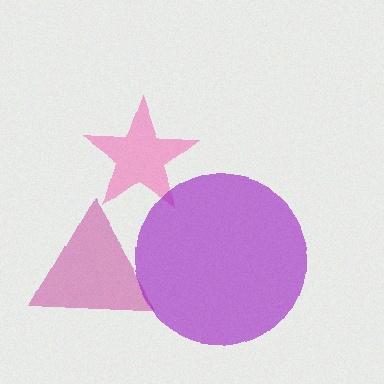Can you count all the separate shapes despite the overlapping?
Yes, there are 3 separate shapes.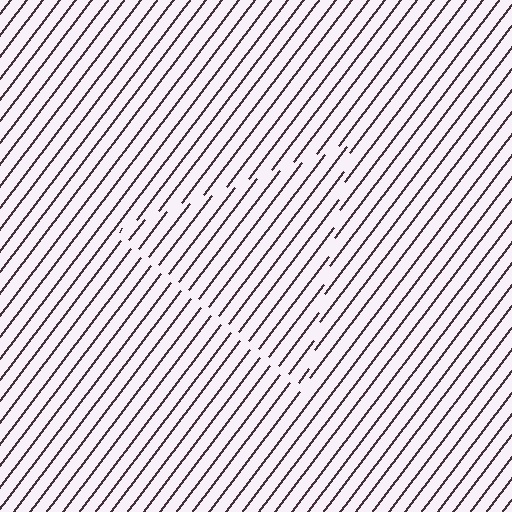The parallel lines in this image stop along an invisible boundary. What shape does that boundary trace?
An illusory triangle. The interior of the shape contains the same grating, shifted by half a period — the contour is defined by the phase discontinuity where line-ends from the inner and outer gratings abut.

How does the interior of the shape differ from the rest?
The interior of the shape contains the same grating, shifted by half a period — the contour is defined by the phase discontinuity where line-ends from the inner and outer gratings abut.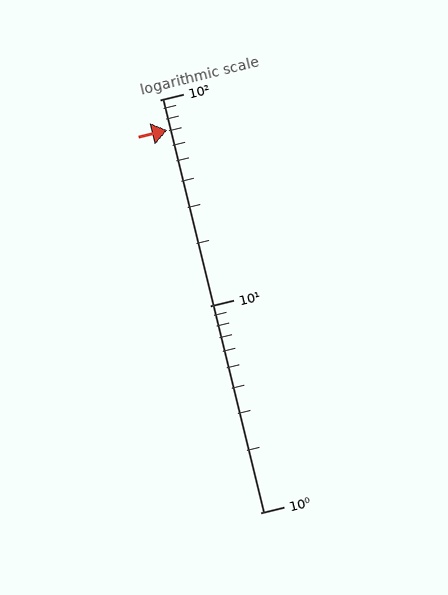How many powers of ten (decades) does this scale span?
The scale spans 2 decades, from 1 to 100.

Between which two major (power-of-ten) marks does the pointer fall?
The pointer is between 10 and 100.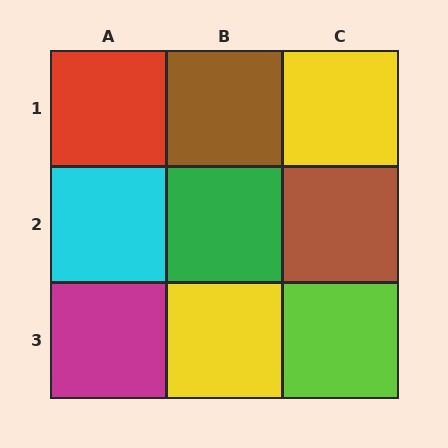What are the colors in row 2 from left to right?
Cyan, green, brown.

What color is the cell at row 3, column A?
Magenta.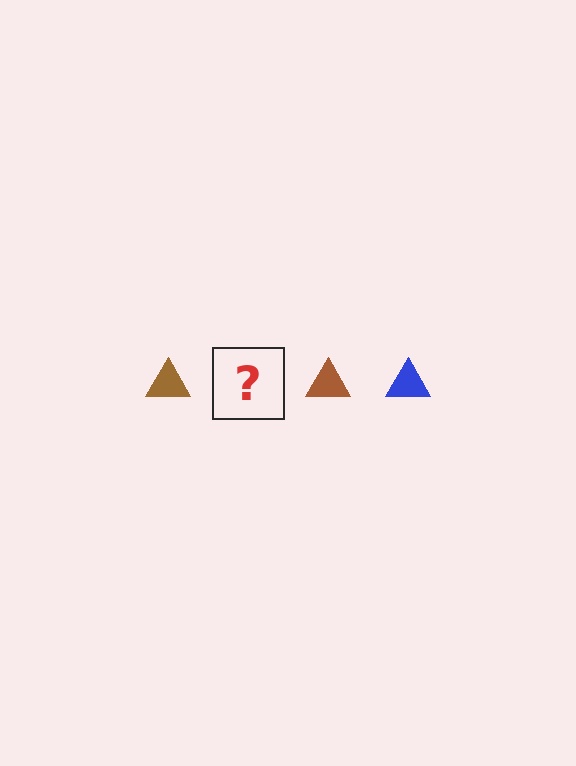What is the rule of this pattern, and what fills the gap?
The rule is that the pattern cycles through brown, blue triangles. The gap should be filled with a blue triangle.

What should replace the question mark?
The question mark should be replaced with a blue triangle.